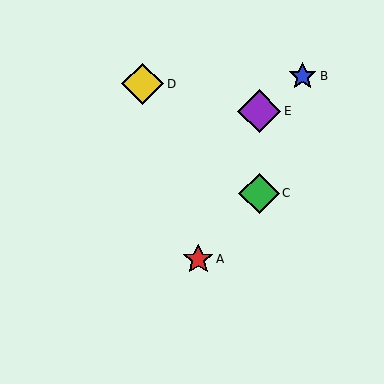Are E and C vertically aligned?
Yes, both are at x≈259.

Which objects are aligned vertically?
Objects C, E are aligned vertically.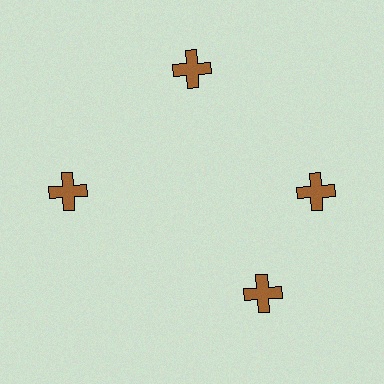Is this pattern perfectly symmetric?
No. The 4 brown crosses are arranged in a ring, but one element near the 6 o'clock position is rotated out of alignment along the ring, breaking the 4-fold rotational symmetry.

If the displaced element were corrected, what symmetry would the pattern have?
It would have 4-fold rotational symmetry — the pattern would map onto itself every 90 degrees.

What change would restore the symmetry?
The symmetry would be restored by rotating it back into even spacing with its neighbors so that all 4 crosses sit at equal angles and equal distance from the center.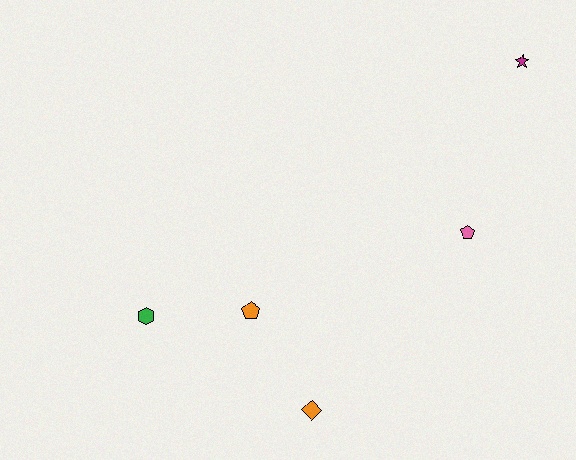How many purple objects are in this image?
There are no purple objects.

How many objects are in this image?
There are 5 objects.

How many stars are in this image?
There is 1 star.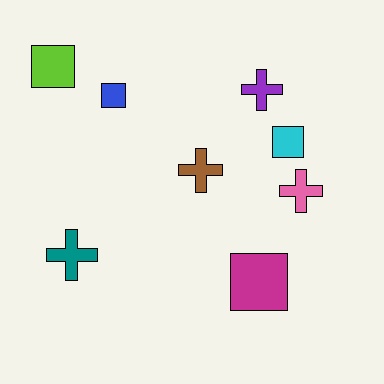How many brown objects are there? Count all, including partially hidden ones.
There is 1 brown object.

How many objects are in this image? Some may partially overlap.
There are 8 objects.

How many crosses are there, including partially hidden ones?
There are 4 crosses.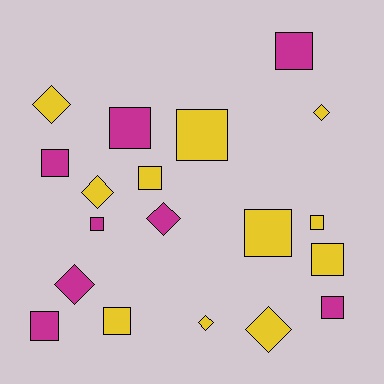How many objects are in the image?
There are 19 objects.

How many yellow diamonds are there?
There are 5 yellow diamonds.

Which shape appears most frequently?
Square, with 12 objects.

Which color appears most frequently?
Yellow, with 11 objects.